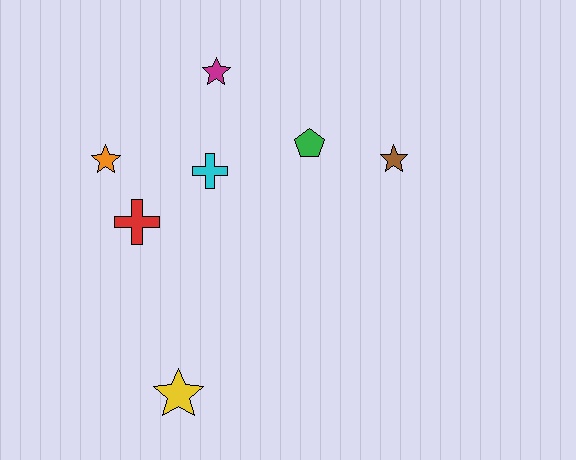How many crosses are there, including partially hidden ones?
There are 2 crosses.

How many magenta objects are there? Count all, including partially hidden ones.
There is 1 magenta object.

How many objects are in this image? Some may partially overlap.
There are 7 objects.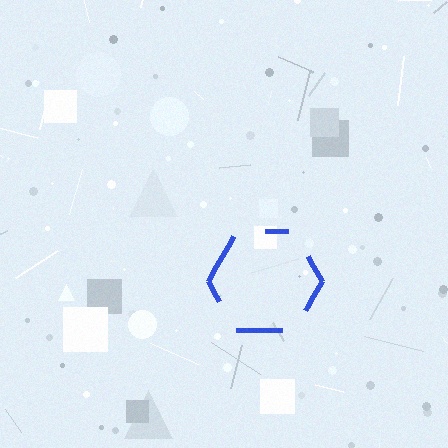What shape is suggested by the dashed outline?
The dashed outline suggests a hexagon.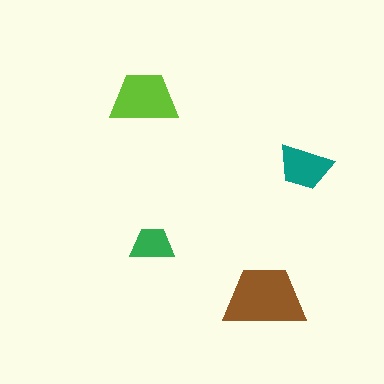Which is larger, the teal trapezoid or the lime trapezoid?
The lime one.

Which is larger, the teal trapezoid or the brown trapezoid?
The brown one.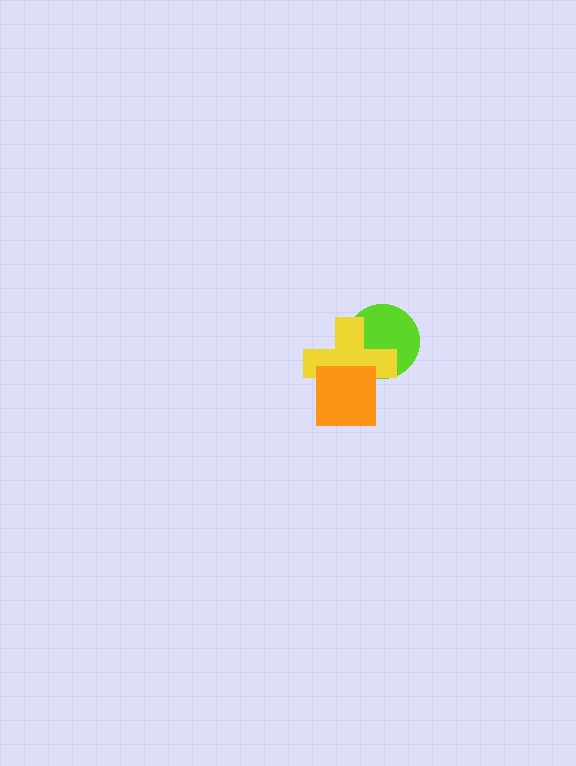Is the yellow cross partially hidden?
Yes, it is partially covered by another shape.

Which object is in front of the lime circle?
The yellow cross is in front of the lime circle.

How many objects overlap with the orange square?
1 object overlaps with the orange square.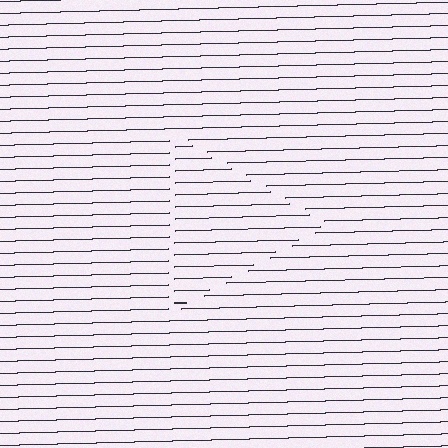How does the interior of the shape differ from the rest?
The interior of the shape contains the same grating, shifted by half a period — the contour is defined by the phase discontinuity where line-ends from the inner and outer gratings abut.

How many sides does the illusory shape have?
3 sides — the line-ends trace a triangle.